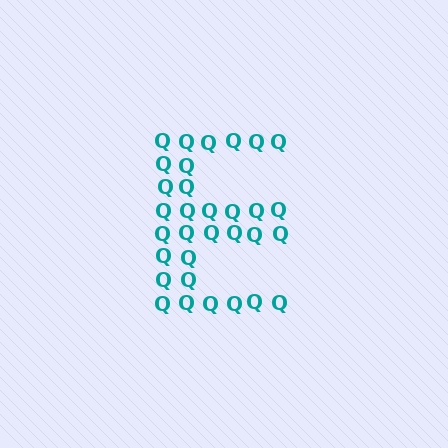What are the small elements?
The small elements are letter Q's.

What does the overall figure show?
The overall figure shows the letter E.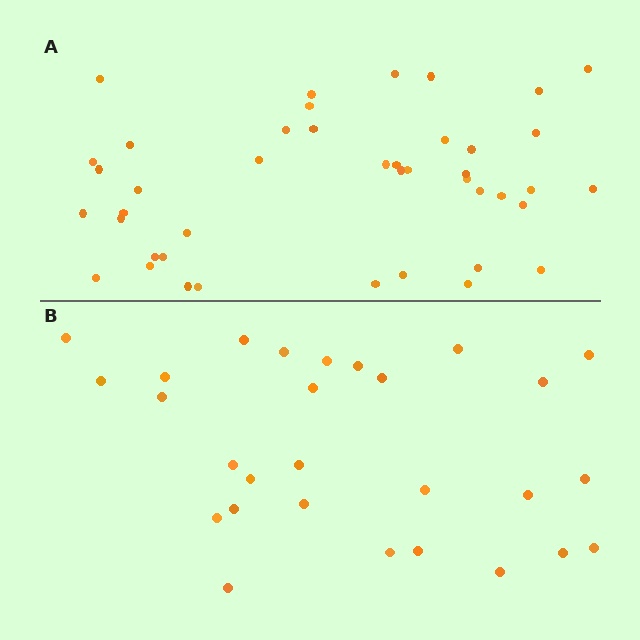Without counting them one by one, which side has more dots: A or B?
Region A (the top region) has more dots.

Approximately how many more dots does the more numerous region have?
Region A has approximately 15 more dots than region B.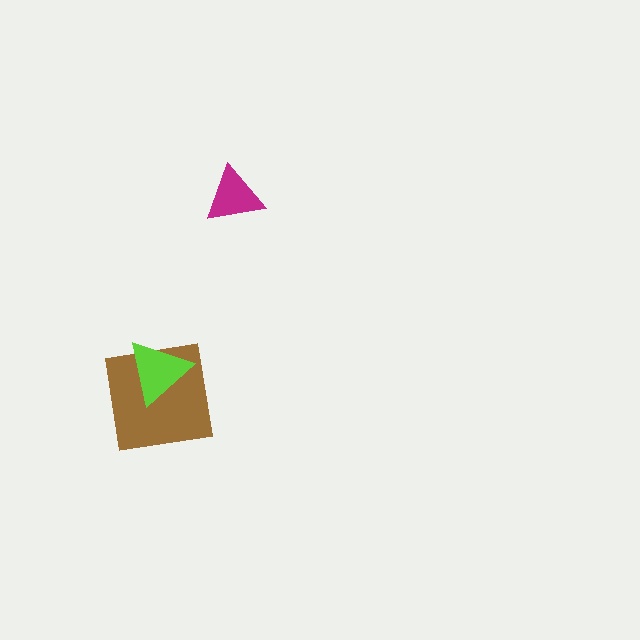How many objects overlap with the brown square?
1 object overlaps with the brown square.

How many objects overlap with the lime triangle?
1 object overlaps with the lime triangle.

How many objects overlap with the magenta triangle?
0 objects overlap with the magenta triangle.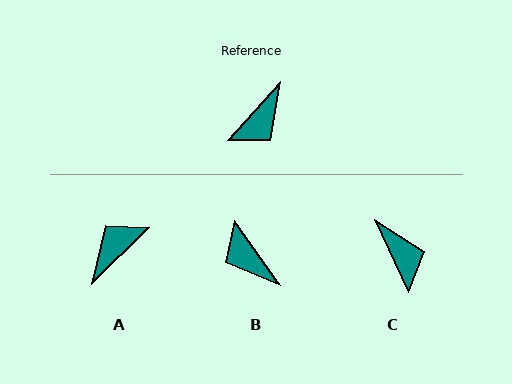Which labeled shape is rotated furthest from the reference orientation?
A, about 176 degrees away.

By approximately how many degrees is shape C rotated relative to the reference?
Approximately 67 degrees counter-clockwise.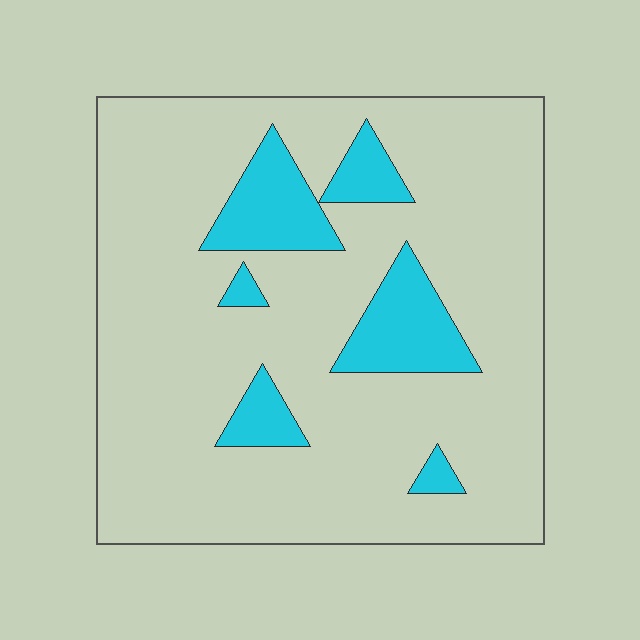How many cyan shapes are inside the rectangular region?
6.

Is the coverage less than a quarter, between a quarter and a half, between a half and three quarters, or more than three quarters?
Less than a quarter.